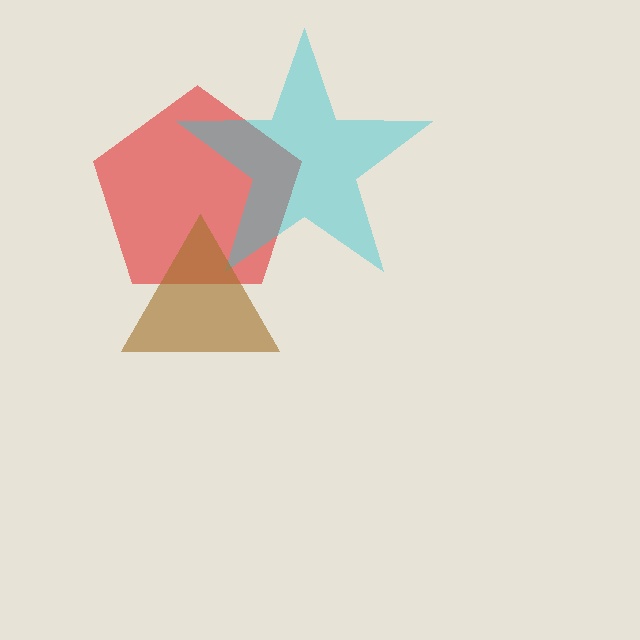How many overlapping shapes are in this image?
There are 3 overlapping shapes in the image.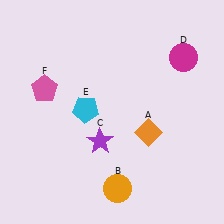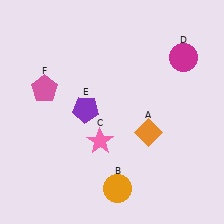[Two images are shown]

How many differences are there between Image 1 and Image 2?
There are 2 differences between the two images.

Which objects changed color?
C changed from purple to pink. E changed from cyan to purple.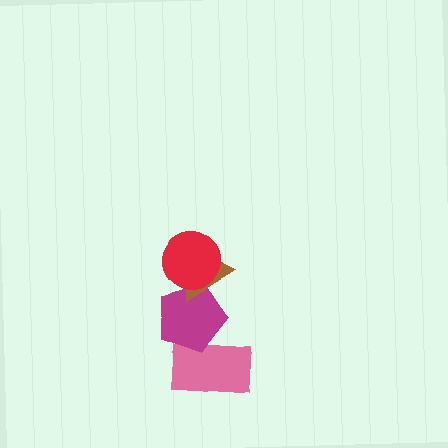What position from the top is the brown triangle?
The brown triangle is 2nd from the top.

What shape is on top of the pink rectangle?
The magenta pentagon is on top of the pink rectangle.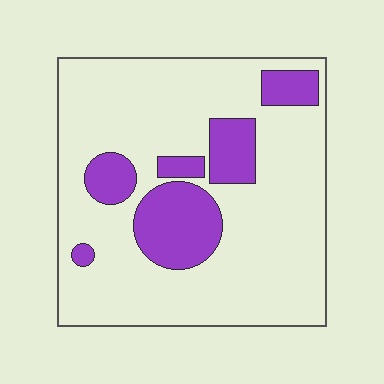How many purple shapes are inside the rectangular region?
6.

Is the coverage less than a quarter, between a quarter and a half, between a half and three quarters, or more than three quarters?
Less than a quarter.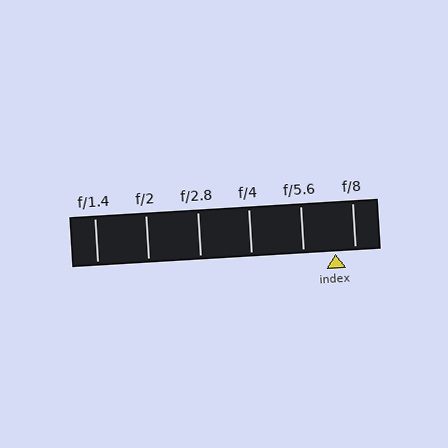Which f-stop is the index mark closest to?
The index mark is closest to f/8.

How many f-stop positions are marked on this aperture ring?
There are 6 f-stop positions marked.